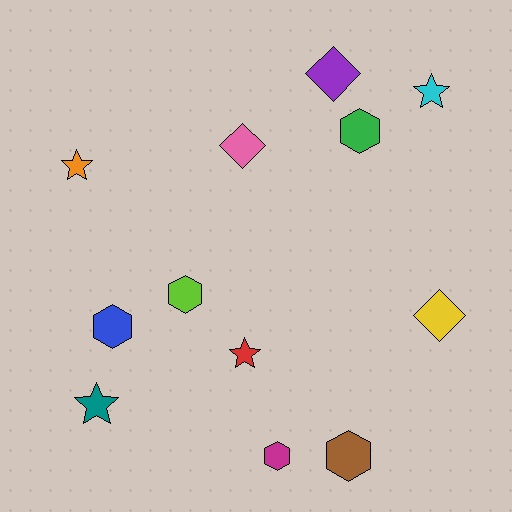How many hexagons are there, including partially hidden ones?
There are 5 hexagons.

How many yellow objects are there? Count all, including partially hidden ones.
There is 1 yellow object.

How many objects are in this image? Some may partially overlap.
There are 12 objects.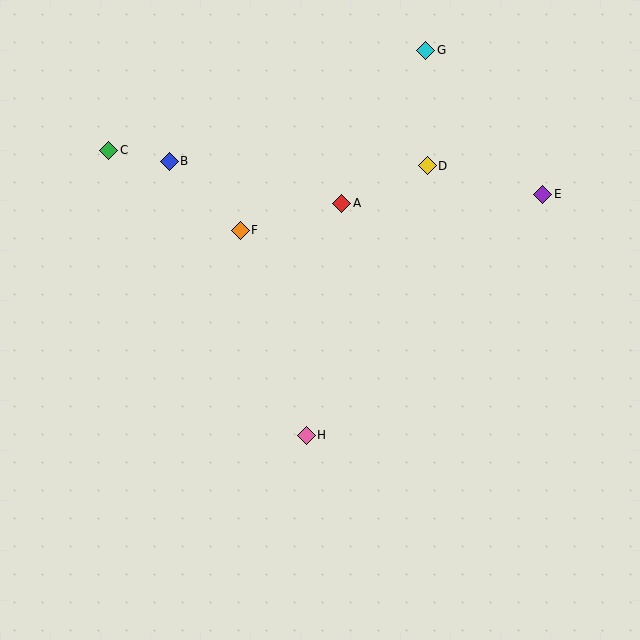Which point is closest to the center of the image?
Point H at (306, 435) is closest to the center.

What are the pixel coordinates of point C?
Point C is at (109, 150).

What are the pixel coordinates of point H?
Point H is at (306, 435).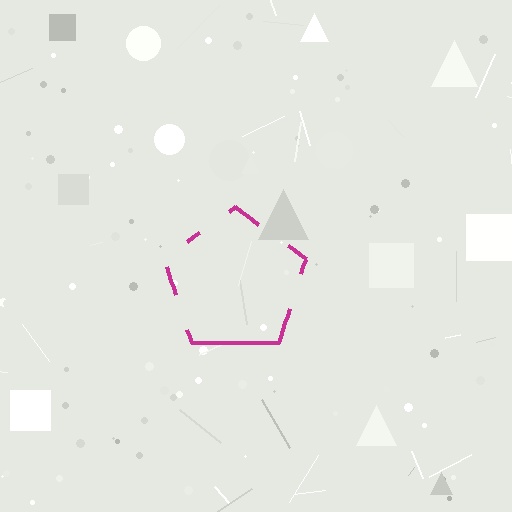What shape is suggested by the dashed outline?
The dashed outline suggests a pentagon.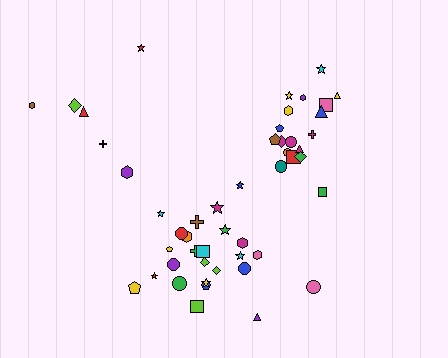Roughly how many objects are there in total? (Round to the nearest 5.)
Roughly 50 objects in total.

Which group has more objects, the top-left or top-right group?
The top-right group.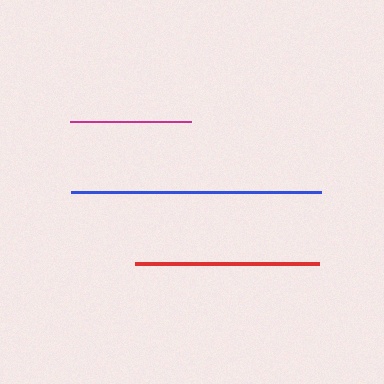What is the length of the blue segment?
The blue segment is approximately 249 pixels long.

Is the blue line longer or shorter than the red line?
The blue line is longer than the red line.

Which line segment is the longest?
The blue line is the longest at approximately 249 pixels.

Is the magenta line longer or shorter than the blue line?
The blue line is longer than the magenta line.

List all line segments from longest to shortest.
From longest to shortest: blue, red, magenta.